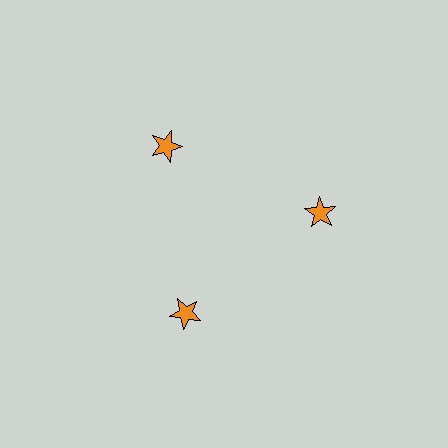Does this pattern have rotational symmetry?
Yes, this pattern has 3-fold rotational symmetry. It looks the same after rotating 120 degrees around the center.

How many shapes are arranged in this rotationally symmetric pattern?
There are 3 shapes, arranged in 3 groups of 1.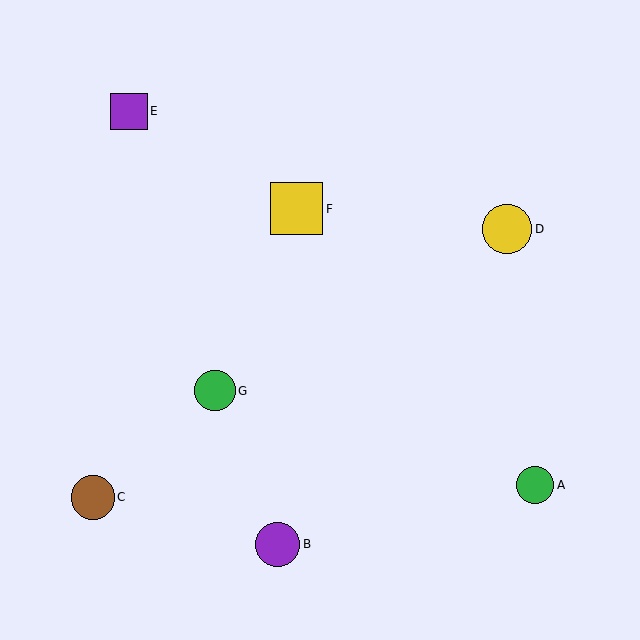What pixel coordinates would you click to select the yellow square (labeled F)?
Click at (297, 209) to select the yellow square F.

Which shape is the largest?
The yellow square (labeled F) is the largest.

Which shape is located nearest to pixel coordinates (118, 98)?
The purple square (labeled E) at (129, 111) is nearest to that location.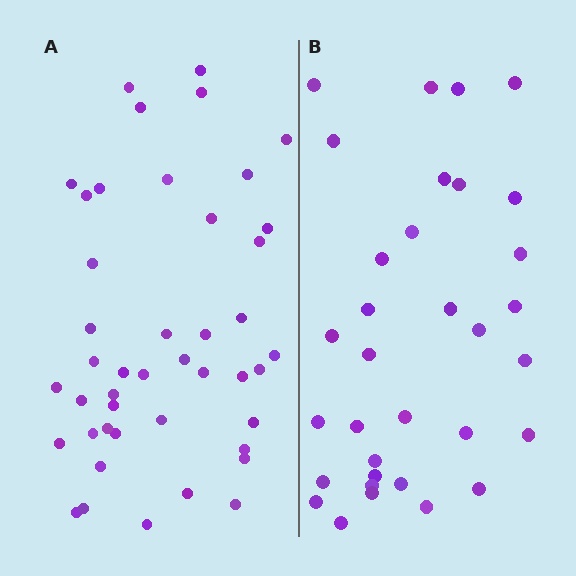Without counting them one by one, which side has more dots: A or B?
Region A (the left region) has more dots.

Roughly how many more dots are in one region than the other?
Region A has roughly 12 or so more dots than region B.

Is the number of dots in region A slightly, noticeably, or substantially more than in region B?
Region A has noticeably more, but not dramatically so. The ratio is roughly 1.3 to 1.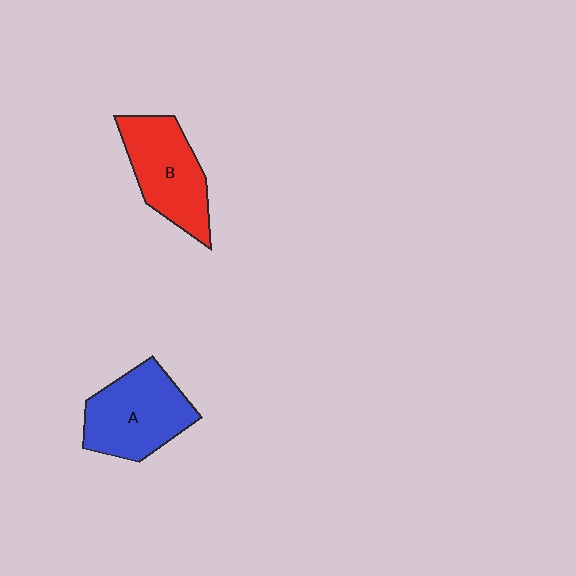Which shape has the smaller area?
Shape B (red).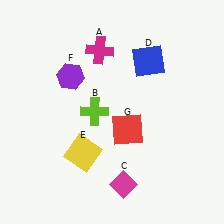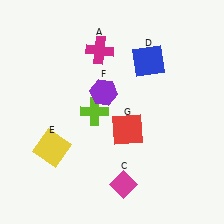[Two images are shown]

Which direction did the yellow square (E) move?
The yellow square (E) moved left.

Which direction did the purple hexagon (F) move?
The purple hexagon (F) moved right.